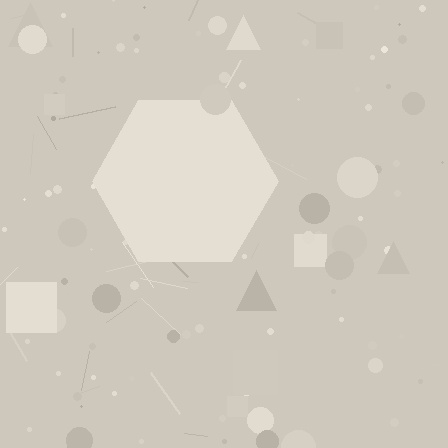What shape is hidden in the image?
A hexagon is hidden in the image.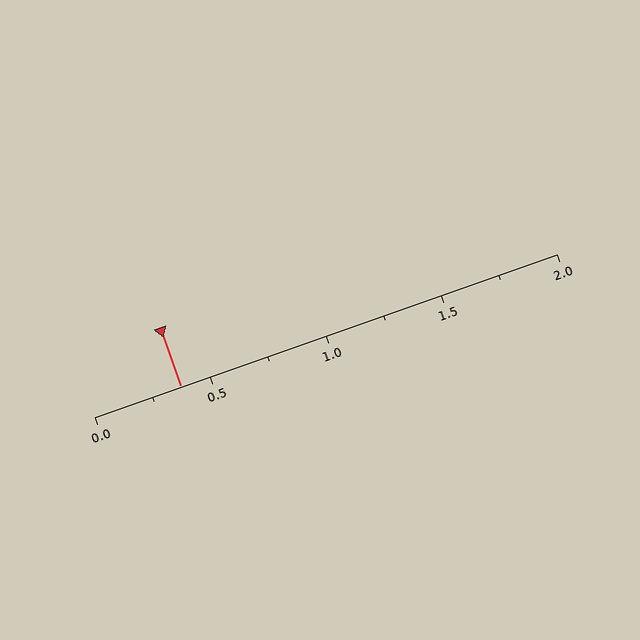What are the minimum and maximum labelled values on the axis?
The axis runs from 0.0 to 2.0.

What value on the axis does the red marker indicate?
The marker indicates approximately 0.38.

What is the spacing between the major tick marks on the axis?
The major ticks are spaced 0.5 apart.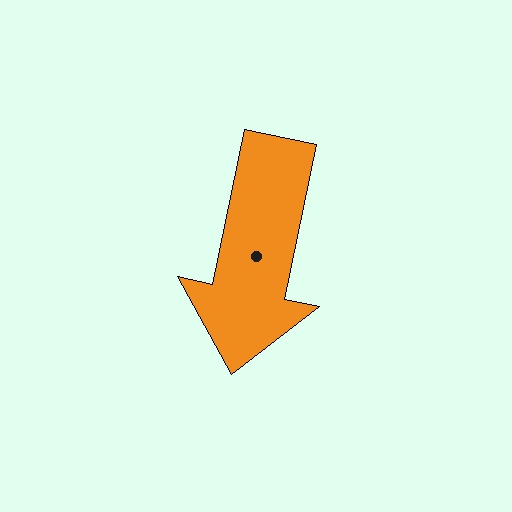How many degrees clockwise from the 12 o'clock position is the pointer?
Approximately 192 degrees.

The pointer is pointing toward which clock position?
Roughly 6 o'clock.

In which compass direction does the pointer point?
South.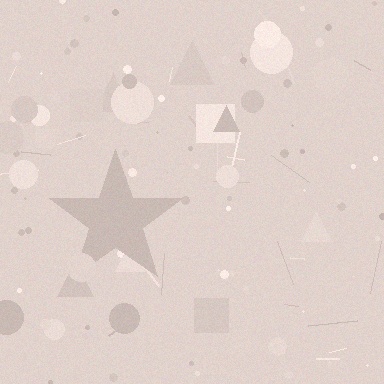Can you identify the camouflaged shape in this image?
The camouflaged shape is a star.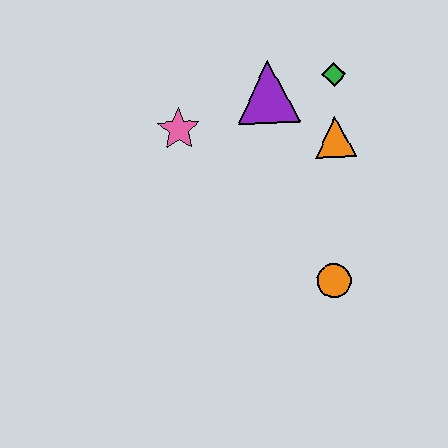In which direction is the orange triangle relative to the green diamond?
The orange triangle is below the green diamond.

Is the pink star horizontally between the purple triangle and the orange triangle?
No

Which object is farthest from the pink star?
The orange circle is farthest from the pink star.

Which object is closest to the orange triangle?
The green diamond is closest to the orange triangle.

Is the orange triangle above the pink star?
No